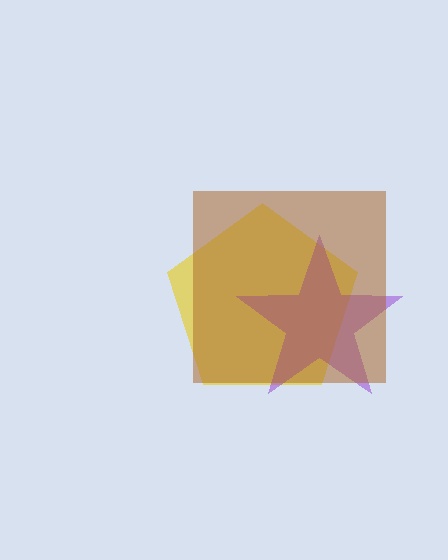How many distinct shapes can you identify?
There are 3 distinct shapes: a yellow pentagon, a purple star, a brown square.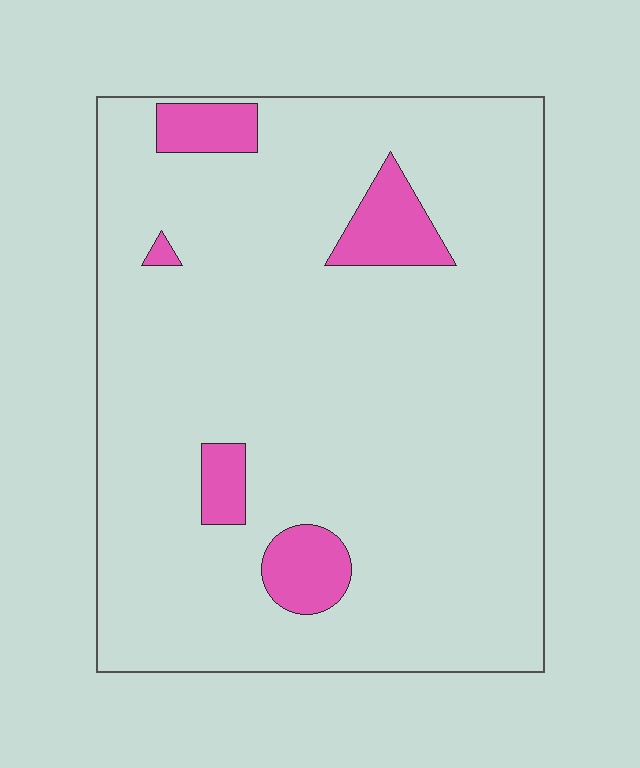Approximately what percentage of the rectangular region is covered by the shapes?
Approximately 10%.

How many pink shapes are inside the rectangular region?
5.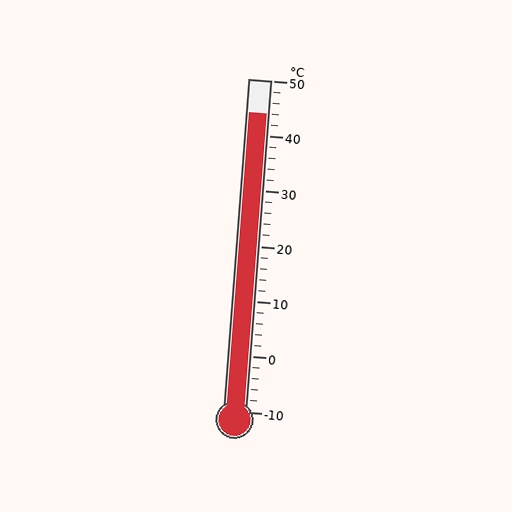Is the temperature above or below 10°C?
The temperature is above 10°C.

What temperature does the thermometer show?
The thermometer shows approximately 44°C.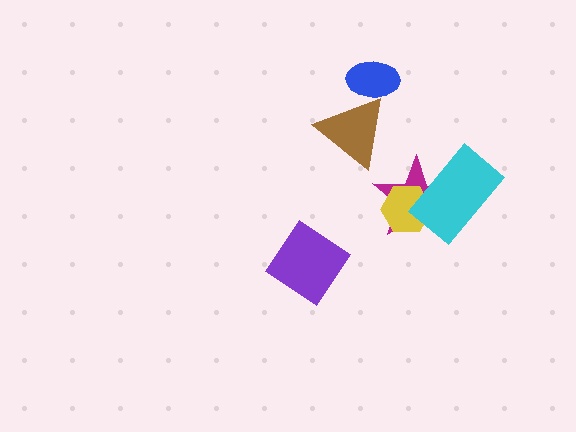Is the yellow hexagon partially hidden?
Yes, it is partially covered by another shape.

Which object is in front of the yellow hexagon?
The cyan rectangle is in front of the yellow hexagon.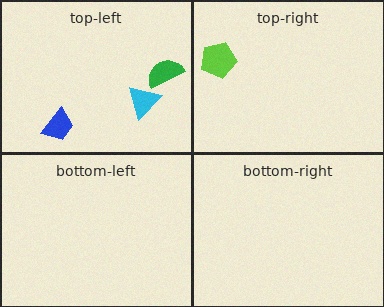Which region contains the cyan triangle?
The top-left region.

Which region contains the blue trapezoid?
The top-left region.